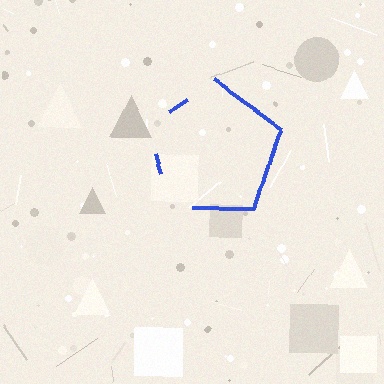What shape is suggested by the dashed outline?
The dashed outline suggests a pentagon.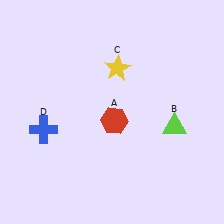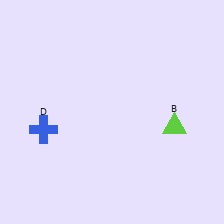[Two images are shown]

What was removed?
The red hexagon (A), the yellow star (C) were removed in Image 2.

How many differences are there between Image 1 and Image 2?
There are 2 differences between the two images.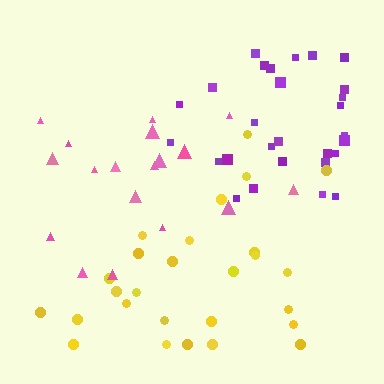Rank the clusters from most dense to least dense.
purple, yellow, pink.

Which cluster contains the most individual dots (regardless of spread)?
Purple (28).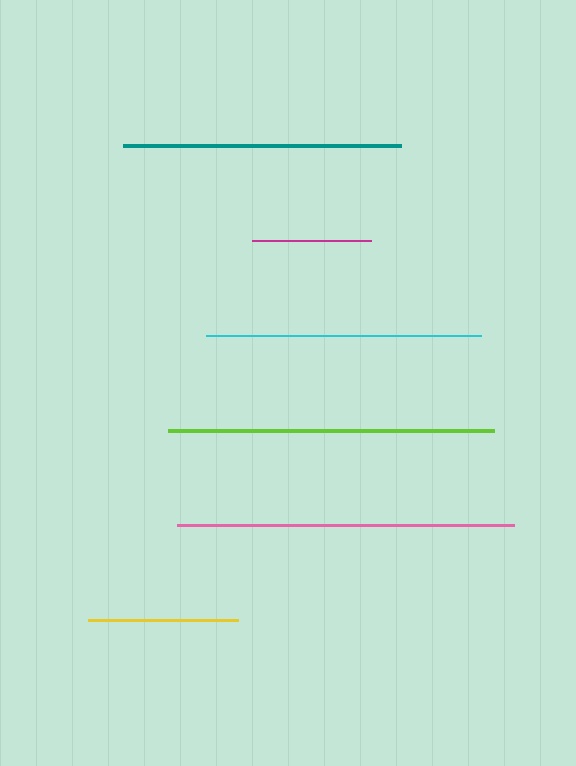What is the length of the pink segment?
The pink segment is approximately 337 pixels long.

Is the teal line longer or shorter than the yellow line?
The teal line is longer than the yellow line.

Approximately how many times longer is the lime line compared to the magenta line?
The lime line is approximately 2.7 times the length of the magenta line.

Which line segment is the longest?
The pink line is the longest at approximately 337 pixels.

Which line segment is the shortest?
The magenta line is the shortest at approximately 119 pixels.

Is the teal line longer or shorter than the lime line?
The lime line is longer than the teal line.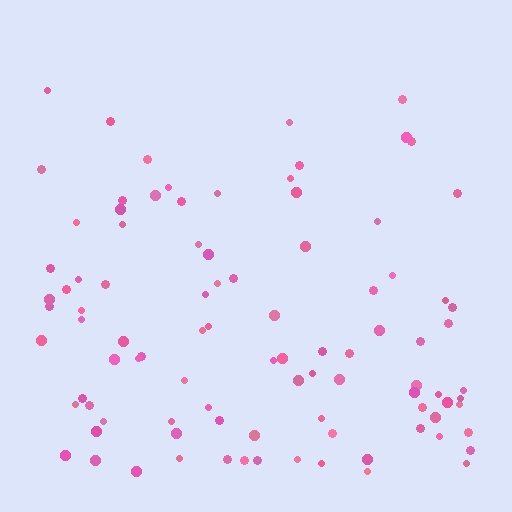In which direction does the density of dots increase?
From top to bottom, with the bottom side densest.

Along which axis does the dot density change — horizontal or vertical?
Vertical.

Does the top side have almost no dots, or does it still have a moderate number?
Still a moderate number, just noticeably fewer than the bottom.